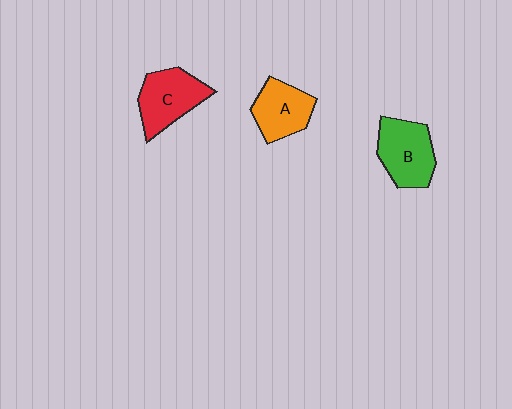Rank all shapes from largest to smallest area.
From largest to smallest: B (green), C (red), A (orange).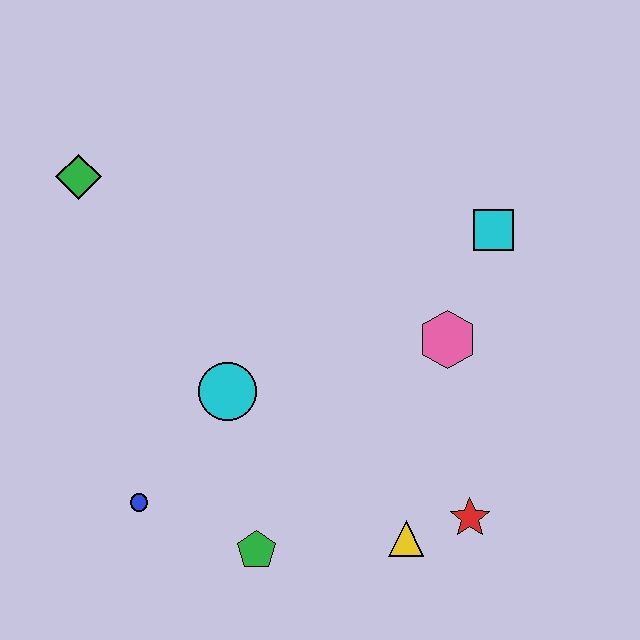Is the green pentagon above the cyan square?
No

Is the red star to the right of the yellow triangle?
Yes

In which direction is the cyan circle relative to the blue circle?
The cyan circle is above the blue circle.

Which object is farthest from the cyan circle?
The cyan square is farthest from the cyan circle.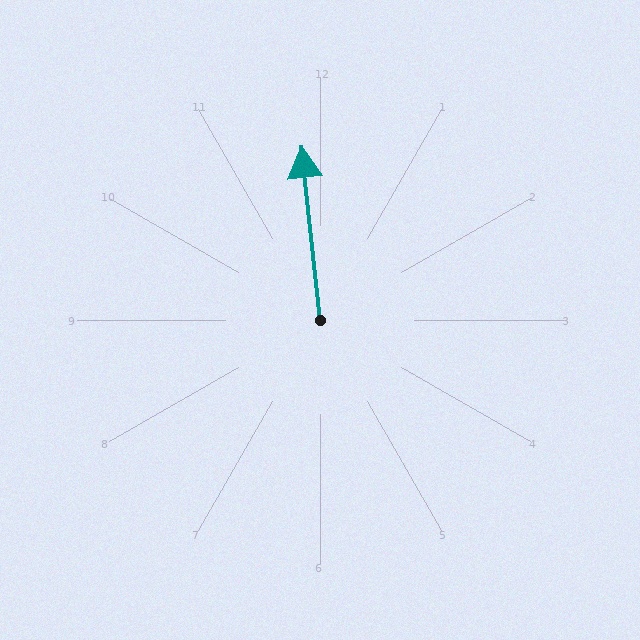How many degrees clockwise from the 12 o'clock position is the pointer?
Approximately 354 degrees.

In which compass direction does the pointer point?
North.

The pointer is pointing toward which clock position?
Roughly 12 o'clock.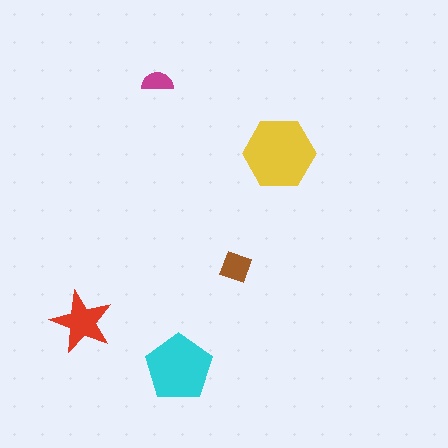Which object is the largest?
The yellow hexagon.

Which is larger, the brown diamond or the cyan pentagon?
The cyan pentagon.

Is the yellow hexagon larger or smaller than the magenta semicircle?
Larger.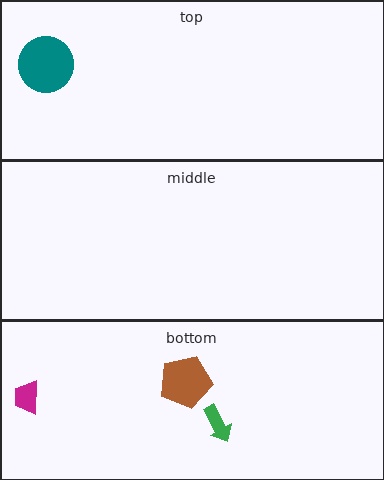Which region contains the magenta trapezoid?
The bottom region.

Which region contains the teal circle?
The top region.